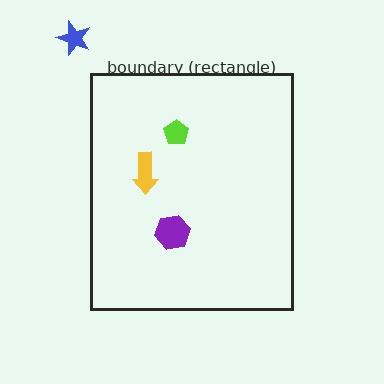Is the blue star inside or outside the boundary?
Outside.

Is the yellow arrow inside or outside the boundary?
Inside.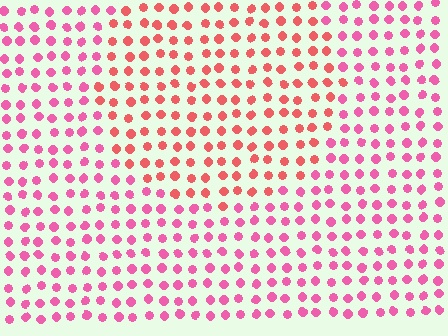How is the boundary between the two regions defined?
The boundary is defined purely by a slight shift in hue (about 31 degrees). Spacing, size, and orientation are identical on both sides.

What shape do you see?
I see a circle.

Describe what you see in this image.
The image is filled with small pink elements in a uniform arrangement. A circle-shaped region is visible where the elements are tinted to a slightly different hue, forming a subtle color boundary.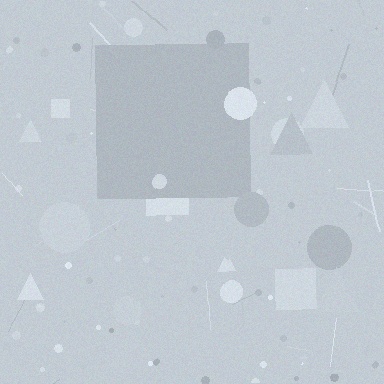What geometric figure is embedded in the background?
A square is embedded in the background.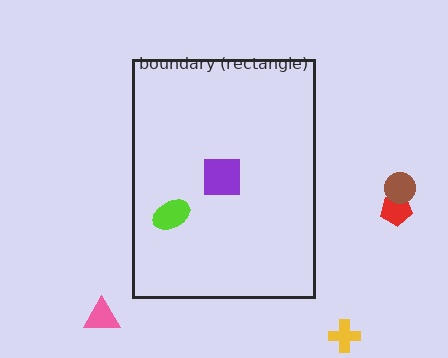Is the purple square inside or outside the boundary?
Inside.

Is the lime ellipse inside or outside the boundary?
Inside.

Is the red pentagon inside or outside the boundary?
Outside.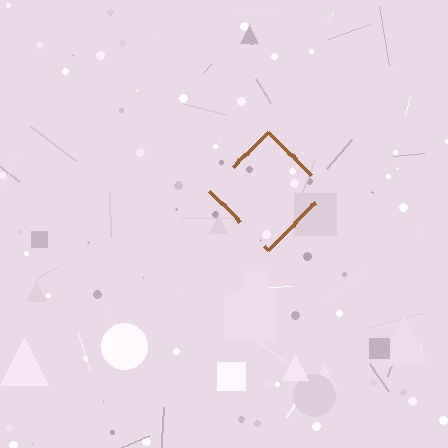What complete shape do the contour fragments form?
The contour fragments form a diamond.